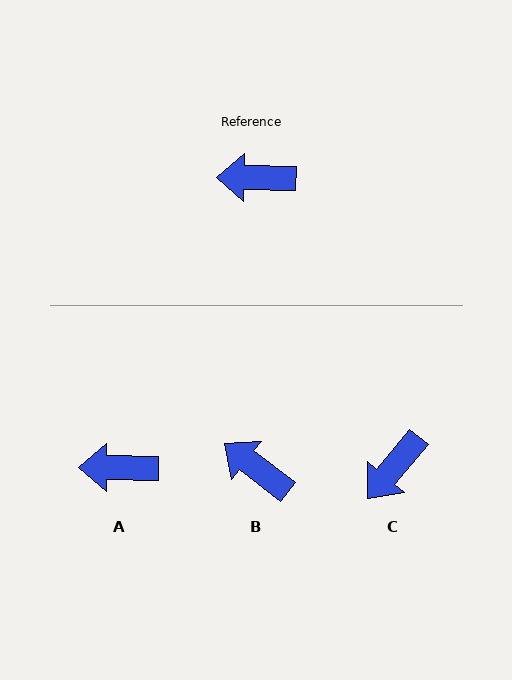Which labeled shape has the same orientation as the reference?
A.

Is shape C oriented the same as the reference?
No, it is off by about 51 degrees.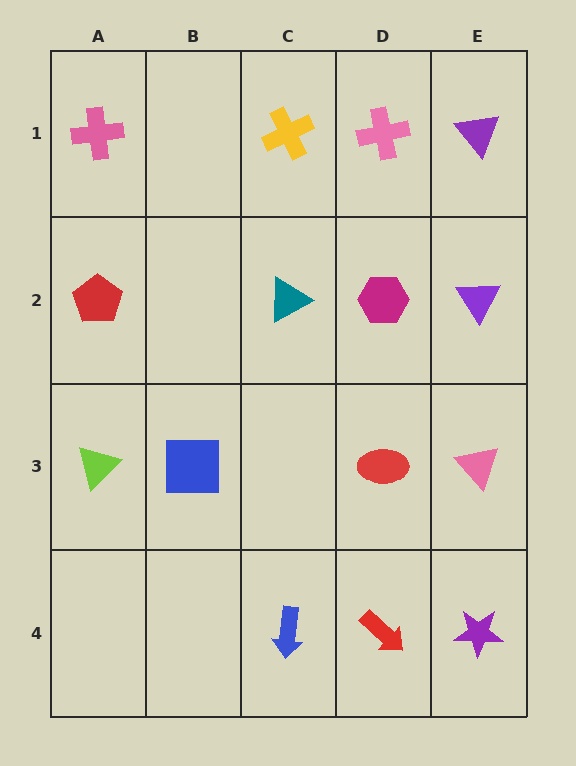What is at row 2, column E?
A purple triangle.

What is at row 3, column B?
A blue square.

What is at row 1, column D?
A pink cross.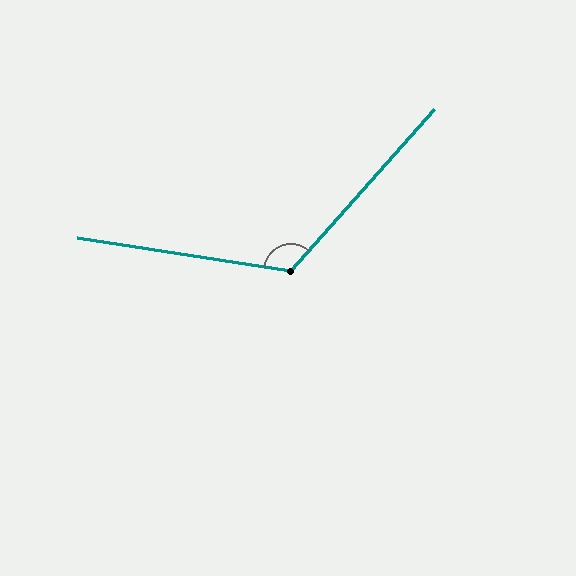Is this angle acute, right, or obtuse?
It is obtuse.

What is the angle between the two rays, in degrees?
Approximately 123 degrees.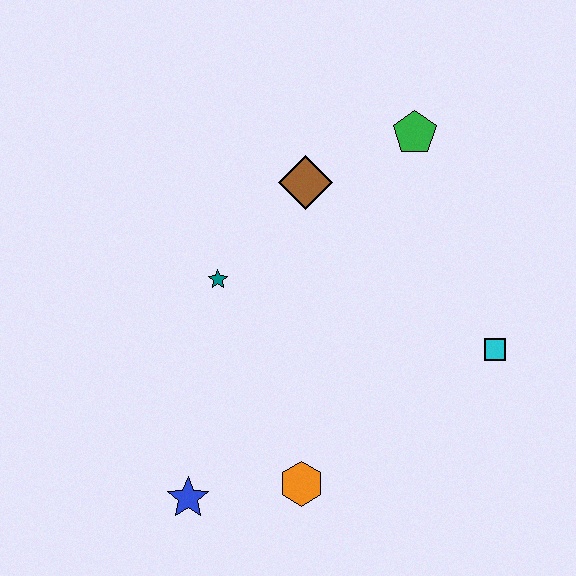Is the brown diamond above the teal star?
Yes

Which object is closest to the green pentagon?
The brown diamond is closest to the green pentagon.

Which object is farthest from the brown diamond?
The blue star is farthest from the brown diamond.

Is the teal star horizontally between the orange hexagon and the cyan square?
No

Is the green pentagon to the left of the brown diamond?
No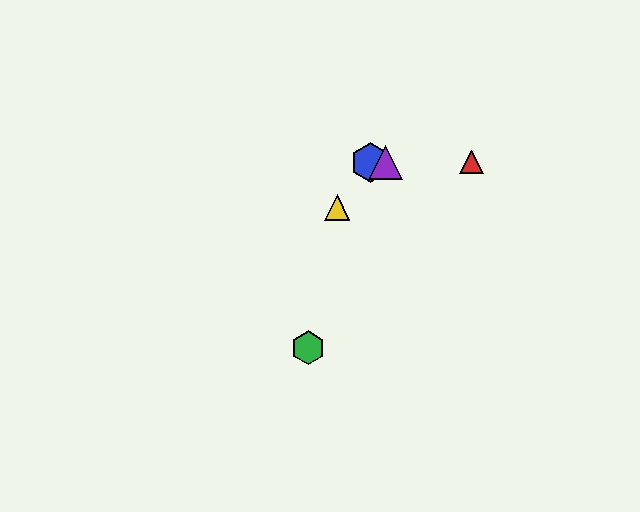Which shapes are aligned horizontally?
The red triangle, the blue hexagon, the purple triangle are aligned horizontally.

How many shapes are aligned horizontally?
3 shapes (the red triangle, the blue hexagon, the purple triangle) are aligned horizontally.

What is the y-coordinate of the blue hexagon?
The blue hexagon is at y≈162.